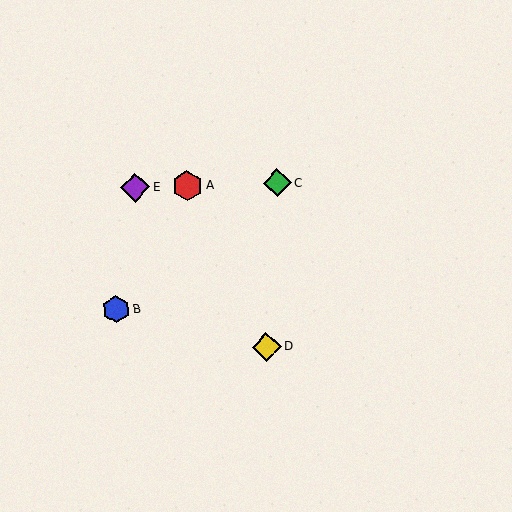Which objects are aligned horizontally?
Objects A, C, E are aligned horizontally.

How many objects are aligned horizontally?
3 objects (A, C, E) are aligned horizontally.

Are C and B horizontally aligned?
No, C is at y≈183 and B is at y≈309.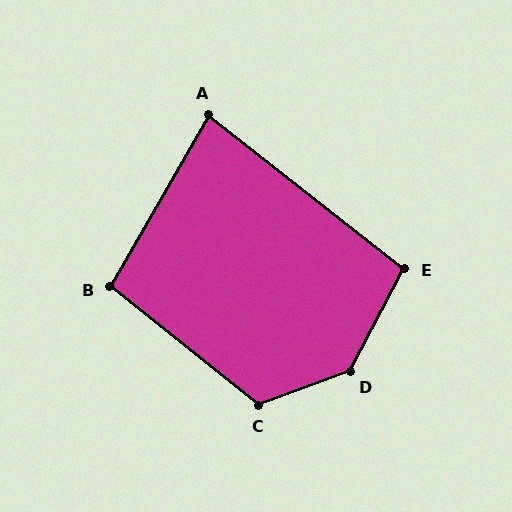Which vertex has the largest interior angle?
D, at approximately 138 degrees.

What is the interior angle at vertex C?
Approximately 121 degrees (obtuse).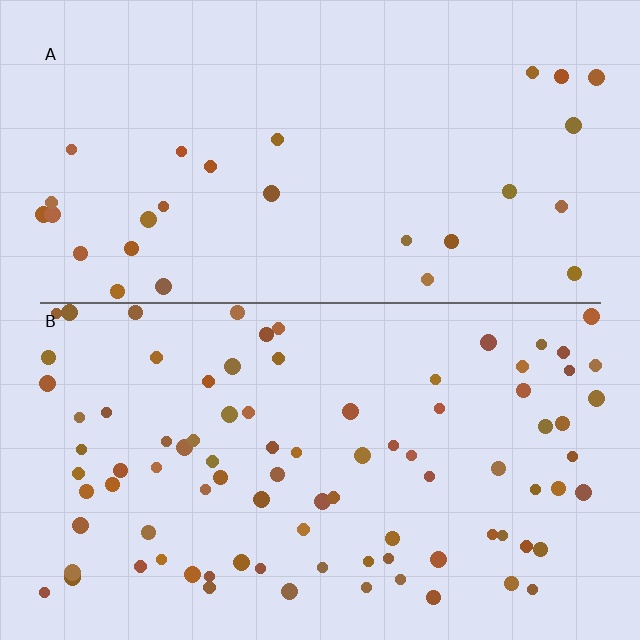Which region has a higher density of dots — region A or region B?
B (the bottom).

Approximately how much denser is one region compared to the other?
Approximately 3.1× — region B over region A.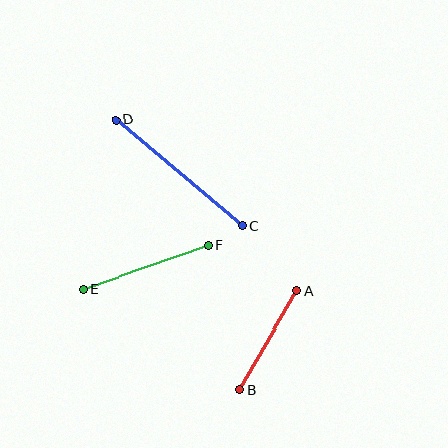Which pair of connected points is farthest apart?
Points C and D are farthest apart.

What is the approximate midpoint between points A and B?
The midpoint is at approximately (268, 340) pixels.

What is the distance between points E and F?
The distance is approximately 132 pixels.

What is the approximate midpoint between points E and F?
The midpoint is at approximately (146, 267) pixels.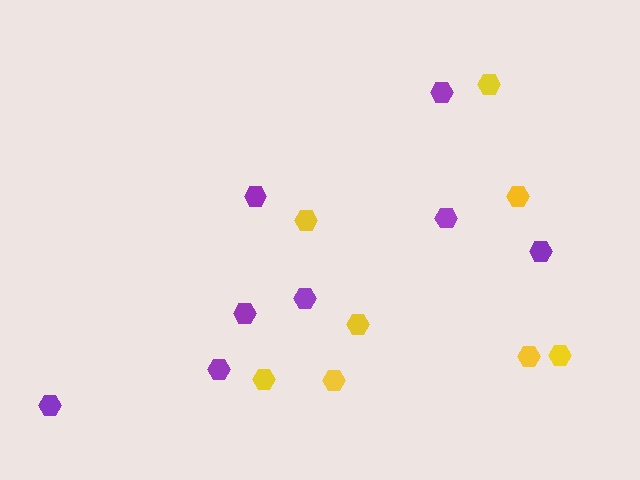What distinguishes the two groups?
There are 2 groups: one group of purple hexagons (8) and one group of yellow hexagons (8).